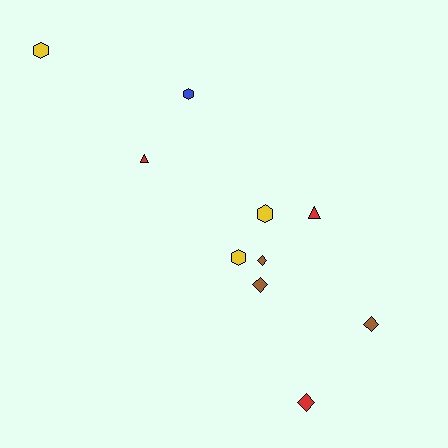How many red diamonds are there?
There is 1 red diamond.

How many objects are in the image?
There are 10 objects.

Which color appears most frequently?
Yellow, with 3 objects.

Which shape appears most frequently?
Diamond, with 4 objects.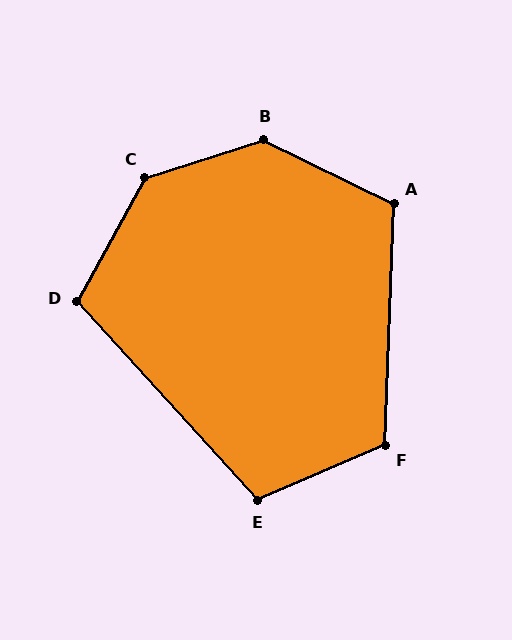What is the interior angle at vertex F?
Approximately 115 degrees (obtuse).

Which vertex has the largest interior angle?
C, at approximately 137 degrees.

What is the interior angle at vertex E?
Approximately 109 degrees (obtuse).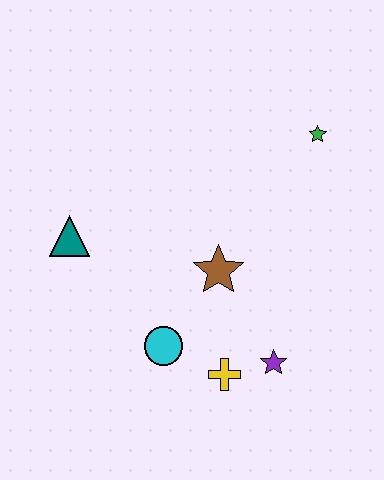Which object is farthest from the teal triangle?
The green star is farthest from the teal triangle.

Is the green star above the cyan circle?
Yes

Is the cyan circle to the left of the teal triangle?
No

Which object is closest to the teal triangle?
The cyan circle is closest to the teal triangle.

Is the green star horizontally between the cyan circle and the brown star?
No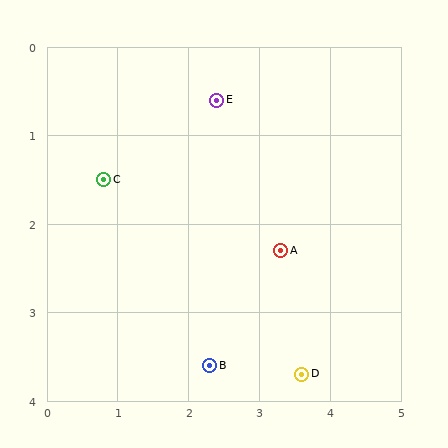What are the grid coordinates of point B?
Point B is at approximately (2.3, 3.6).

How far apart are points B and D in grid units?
Points B and D are about 1.3 grid units apart.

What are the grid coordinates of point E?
Point E is at approximately (2.4, 0.6).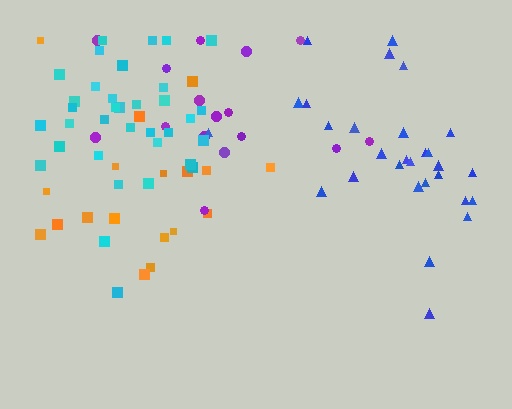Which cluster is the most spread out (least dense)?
Orange.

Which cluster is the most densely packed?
Cyan.